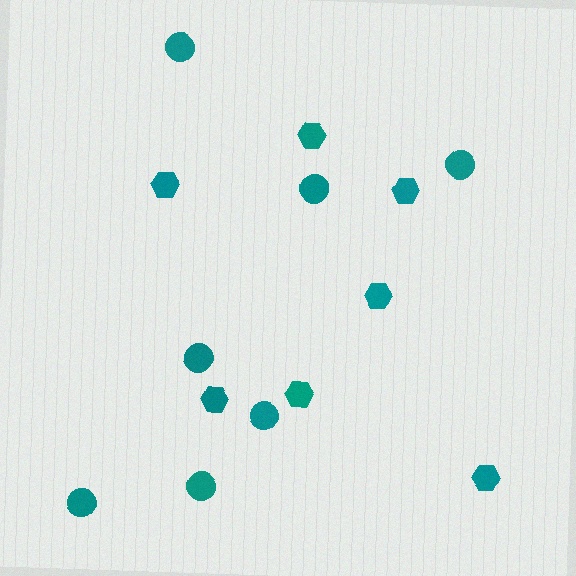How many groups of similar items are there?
There are 2 groups: one group of hexagons (7) and one group of circles (7).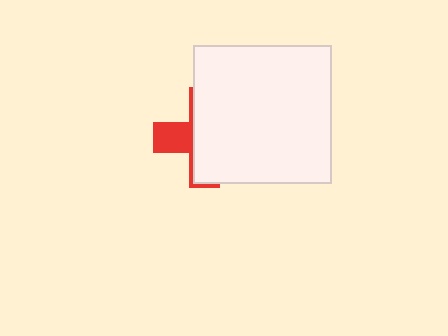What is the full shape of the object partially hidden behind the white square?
The partially hidden object is a red cross.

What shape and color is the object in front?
The object in front is a white square.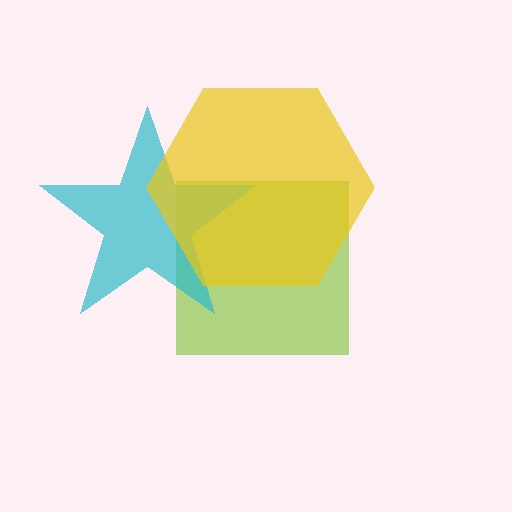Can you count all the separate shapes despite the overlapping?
Yes, there are 3 separate shapes.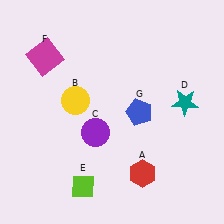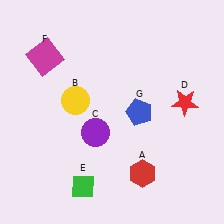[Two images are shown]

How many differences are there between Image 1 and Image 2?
There are 2 differences between the two images.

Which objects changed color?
D changed from teal to red. E changed from lime to green.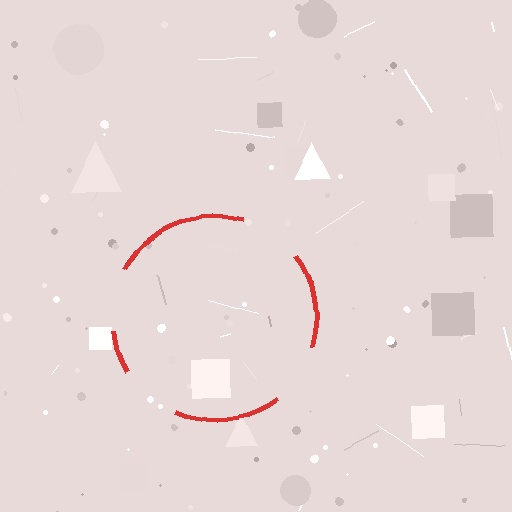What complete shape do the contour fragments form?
The contour fragments form a circle.